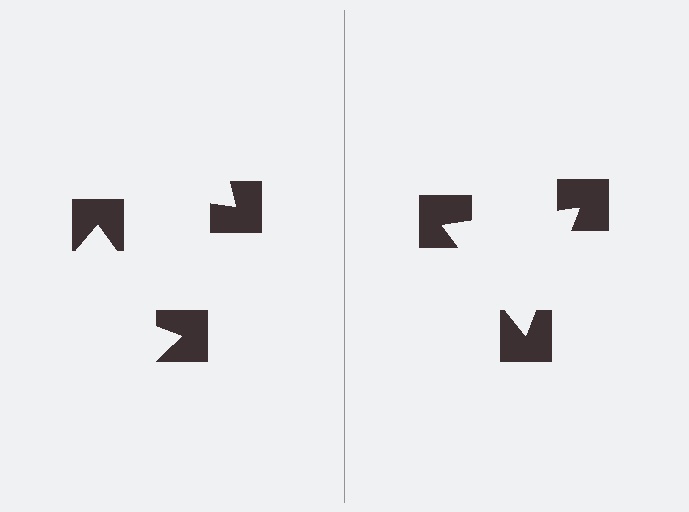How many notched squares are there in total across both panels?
6 — 3 on each side.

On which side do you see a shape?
An illusory triangle appears on the right side. On the left side the wedge cuts are rotated, so no coherent shape forms.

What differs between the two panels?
The notched squares are positioned identically on both sides; only the wedge orientations differ. On the right they align to a triangle; on the left they are misaligned.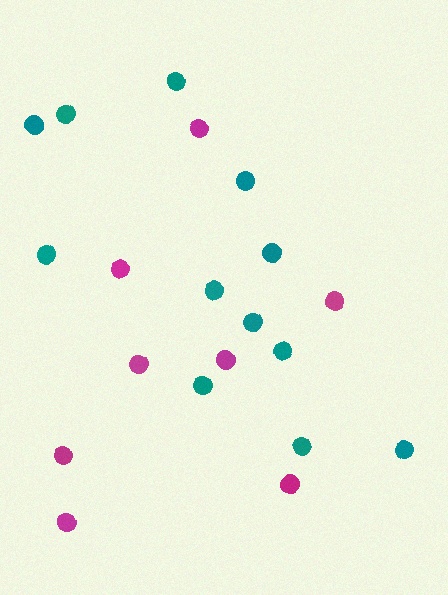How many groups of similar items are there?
There are 2 groups: one group of magenta circles (8) and one group of teal circles (12).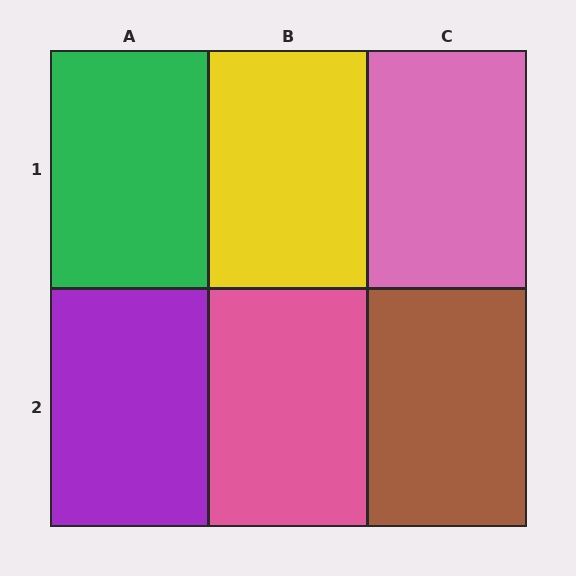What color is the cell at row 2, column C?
Brown.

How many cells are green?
1 cell is green.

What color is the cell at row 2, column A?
Purple.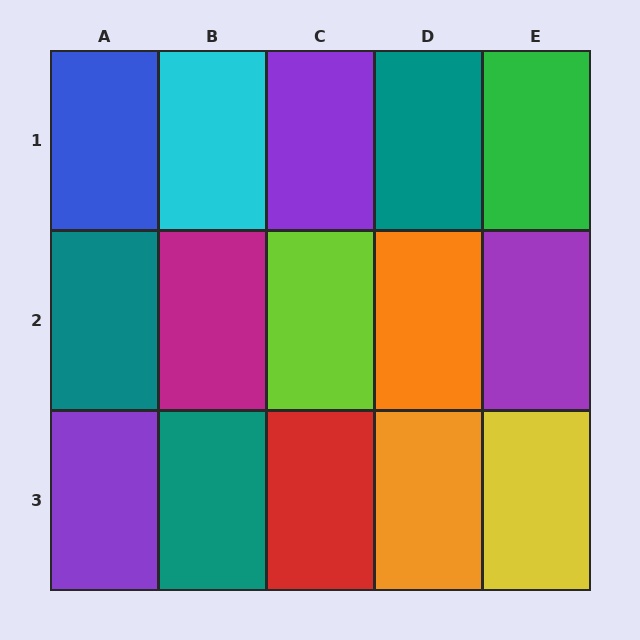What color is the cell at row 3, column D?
Orange.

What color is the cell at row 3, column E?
Yellow.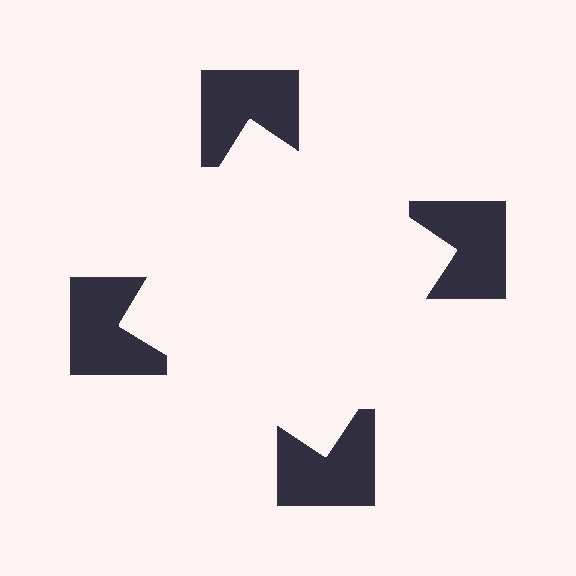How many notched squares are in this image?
There are 4 — one at each vertex of the illusory square.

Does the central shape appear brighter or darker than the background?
It typically appears slightly brighter than the background, even though no actual brightness change is drawn.